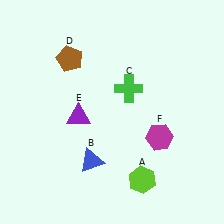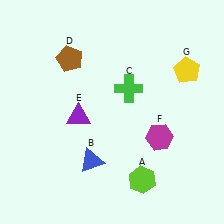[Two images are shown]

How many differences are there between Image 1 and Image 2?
There is 1 difference between the two images.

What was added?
A yellow pentagon (G) was added in Image 2.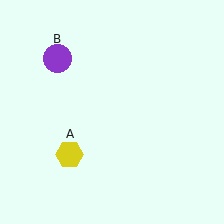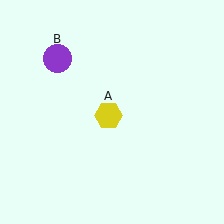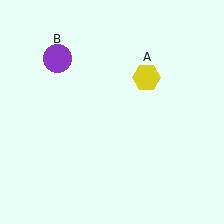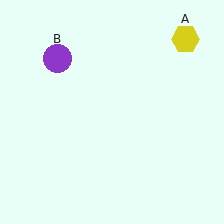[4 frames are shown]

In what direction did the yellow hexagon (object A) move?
The yellow hexagon (object A) moved up and to the right.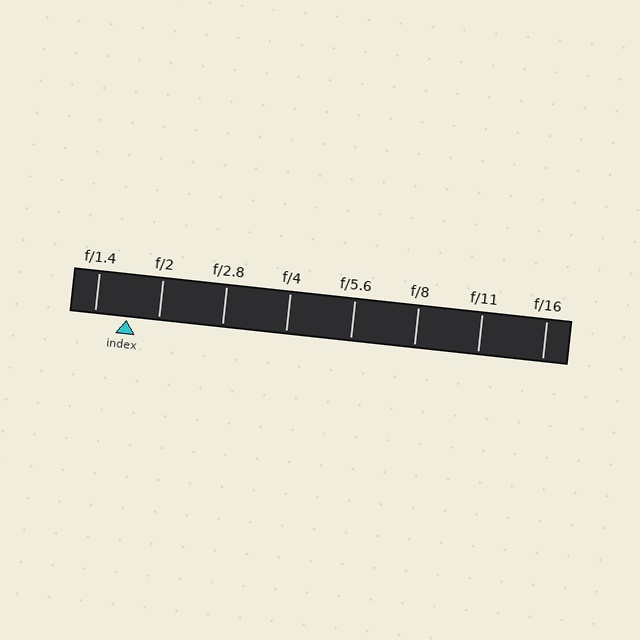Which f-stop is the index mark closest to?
The index mark is closest to f/2.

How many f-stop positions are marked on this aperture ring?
There are 8 f-stop positions marked.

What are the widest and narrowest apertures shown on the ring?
The widest aperture shown is f/1.4 and the narrowest is f/16.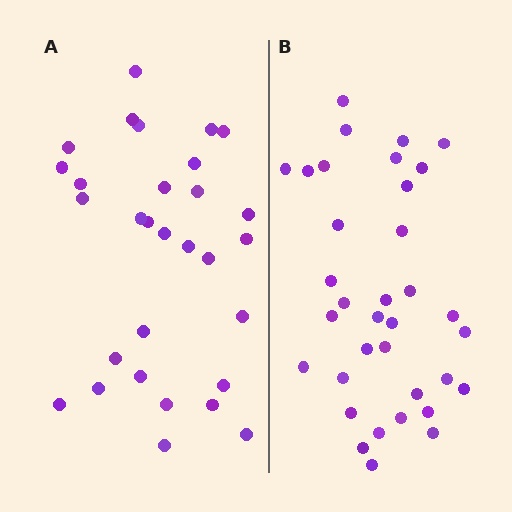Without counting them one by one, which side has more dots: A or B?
Region B (the right region) has more dots.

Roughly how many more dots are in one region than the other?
Region B has about 5 more dots than region A.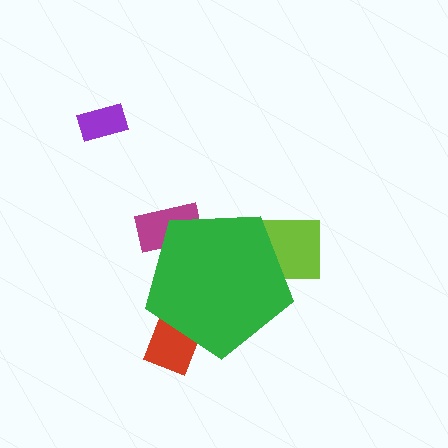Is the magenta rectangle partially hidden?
Yes, the magenta rectangle is partially hidden behind the green pentagon.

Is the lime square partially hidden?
Yes, the lime square is partially hidden behind the green pentagon.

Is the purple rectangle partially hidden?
No, the purple rectangle is fully visible.